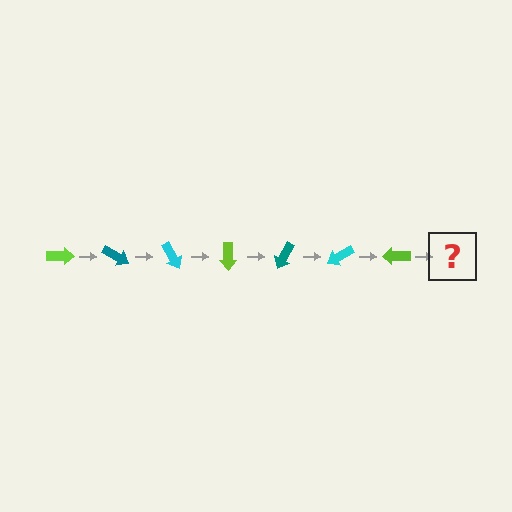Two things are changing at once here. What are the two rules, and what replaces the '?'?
The two rules are that it rotates 30 degrees each step and the color cycles through lime, teal, and cyan. The '?' should be a teal arrow, rotated 210 degrees from the start.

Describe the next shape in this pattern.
It should be a teal arrow, rotated 210 degrees from the start.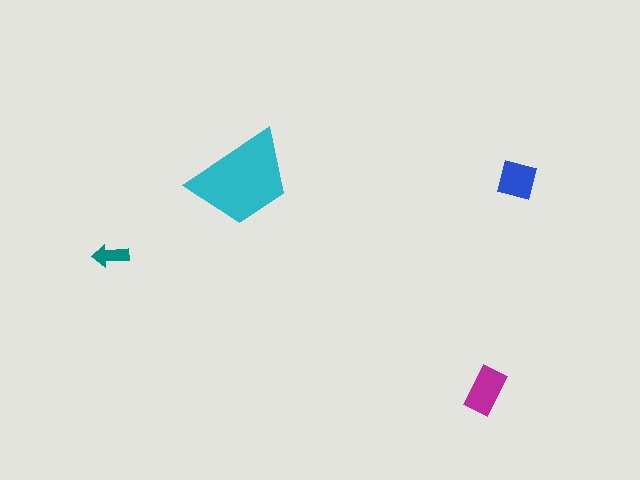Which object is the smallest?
The teal arrow.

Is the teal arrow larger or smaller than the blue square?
Smaller.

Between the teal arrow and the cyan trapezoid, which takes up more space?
The cyan trapezoid.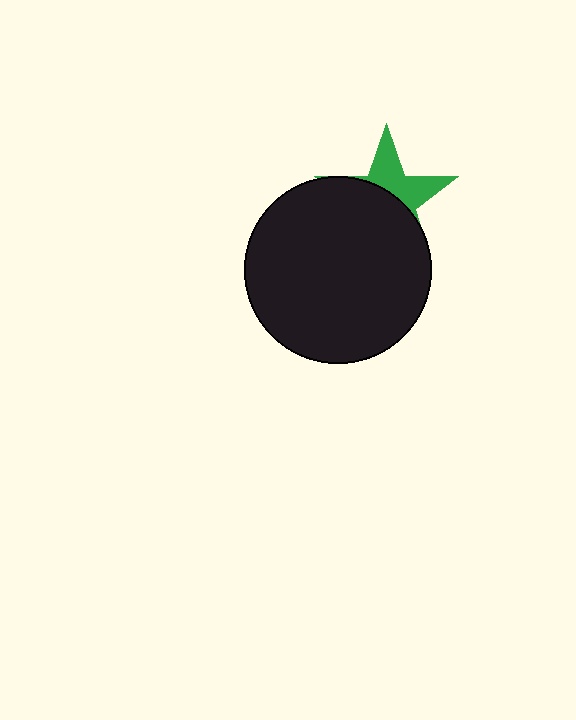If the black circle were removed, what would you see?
You would see the complete green star.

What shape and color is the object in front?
The object in front is a black circle.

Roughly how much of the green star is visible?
A small part of it is visible (roughly 40%).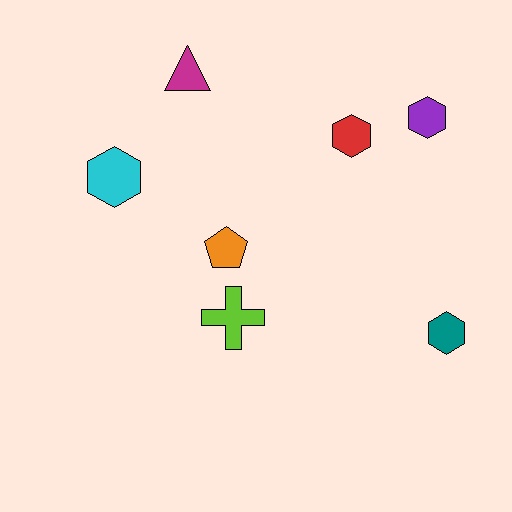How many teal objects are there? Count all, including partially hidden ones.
There is 1 teal object.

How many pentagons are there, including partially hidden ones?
There is 1 pentagon.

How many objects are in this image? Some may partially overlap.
There are 7 objects.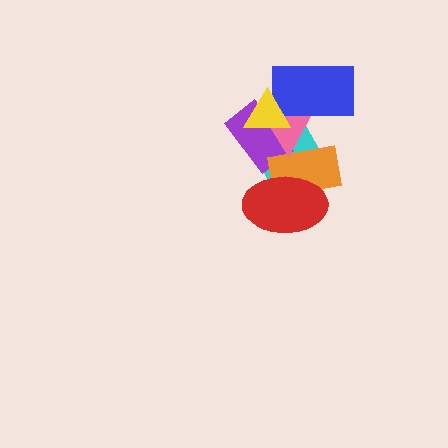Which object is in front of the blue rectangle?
The yellow triangle is in front of the blue rectangle.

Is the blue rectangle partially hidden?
Yes, it is partially covered by another shape.